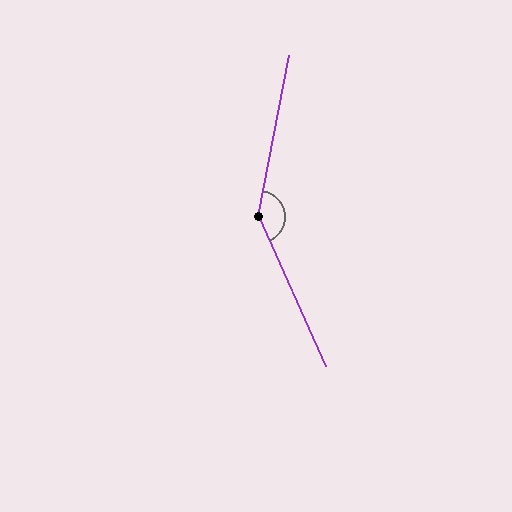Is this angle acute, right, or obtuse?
It is obtuse.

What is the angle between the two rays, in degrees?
Approximately 145 degrees.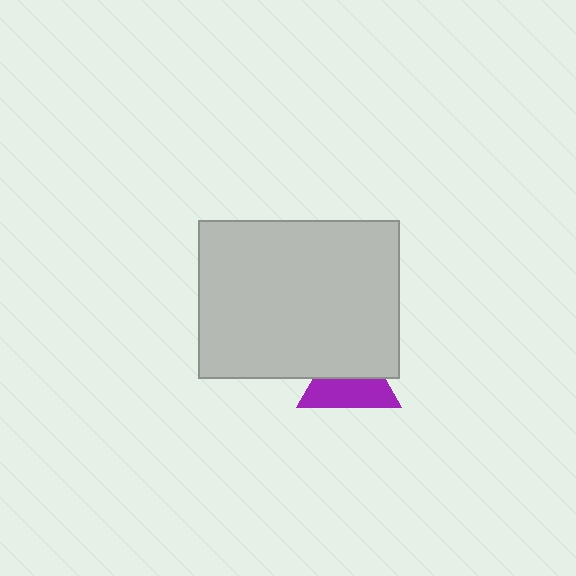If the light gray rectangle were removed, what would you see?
You would see the complete purple triangle.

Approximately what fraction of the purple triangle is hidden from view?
Roughly 48% of the purple triangle is hidden behind the light gray rectangle.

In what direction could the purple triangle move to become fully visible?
The purple triangle could move down. That would shift it out from behind the light gray rectangle entirely.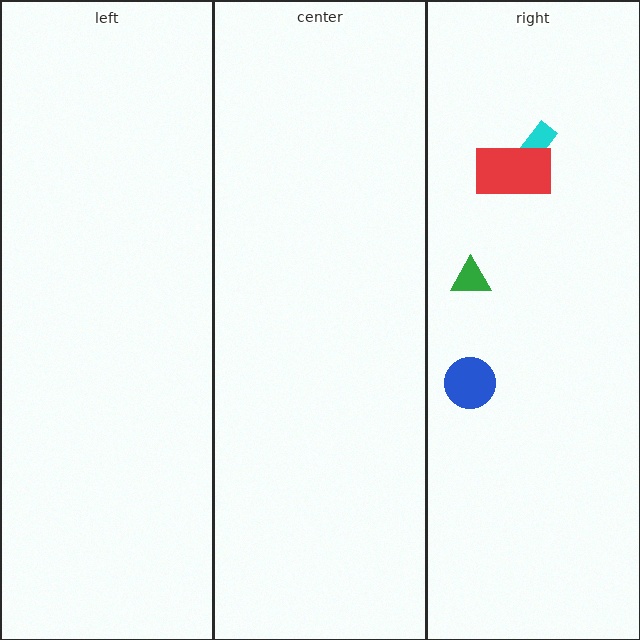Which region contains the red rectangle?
The right region.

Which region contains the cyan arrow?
The right region.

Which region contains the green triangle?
The right region.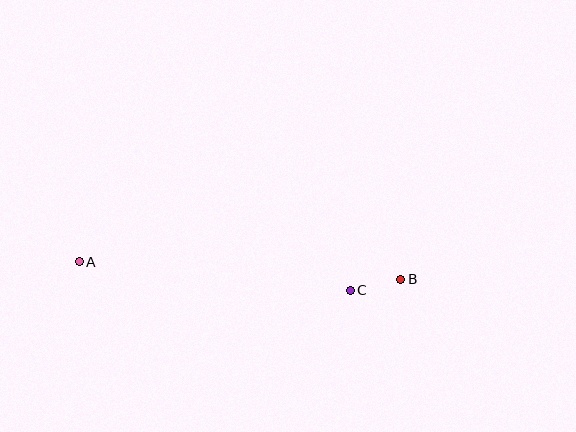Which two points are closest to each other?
Points B and C are closest to each other.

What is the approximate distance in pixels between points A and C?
The distance between A and C is approximately 273 pixels.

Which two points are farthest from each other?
Points A and B are farthest from each other.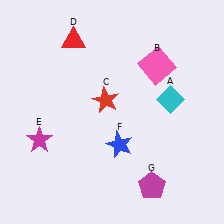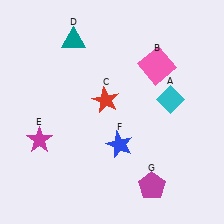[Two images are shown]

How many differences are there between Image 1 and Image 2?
There is 1 difference between the two images.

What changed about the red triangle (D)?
In Image 1, D is red. In Image 2, it changed to teal.